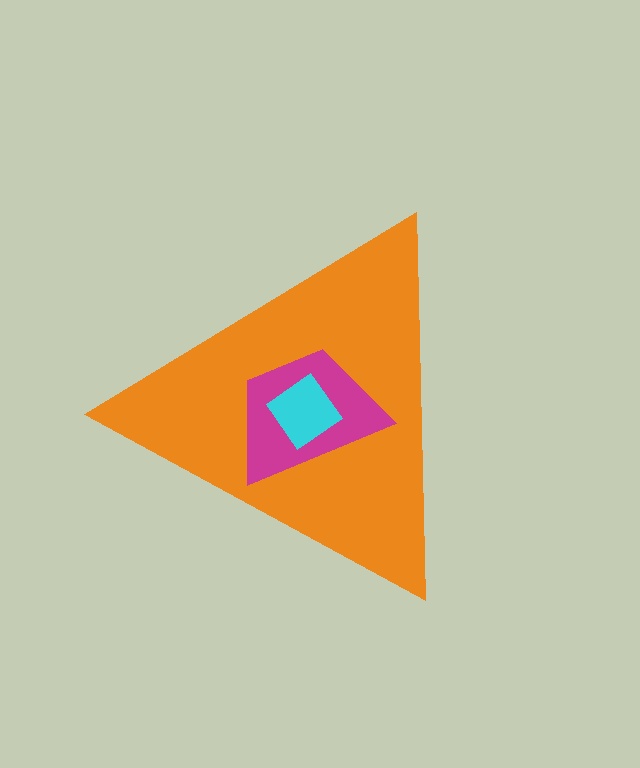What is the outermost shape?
The orange triangle.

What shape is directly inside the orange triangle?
The magenta trapezoid.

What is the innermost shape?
The cyan diamond.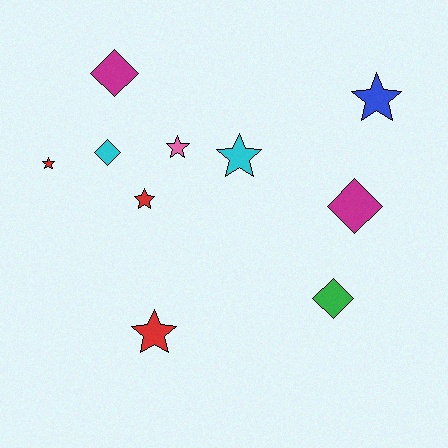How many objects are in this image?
There are 10 objects.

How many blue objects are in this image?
There is 1 blue object.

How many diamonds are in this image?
There are 4 diamonds.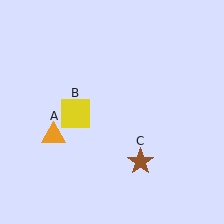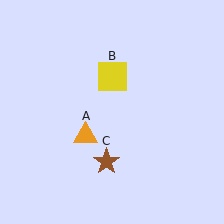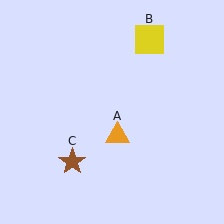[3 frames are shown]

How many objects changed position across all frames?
3 objects changed position: orange triangle (object A), yellow square (object B), brown star (object C).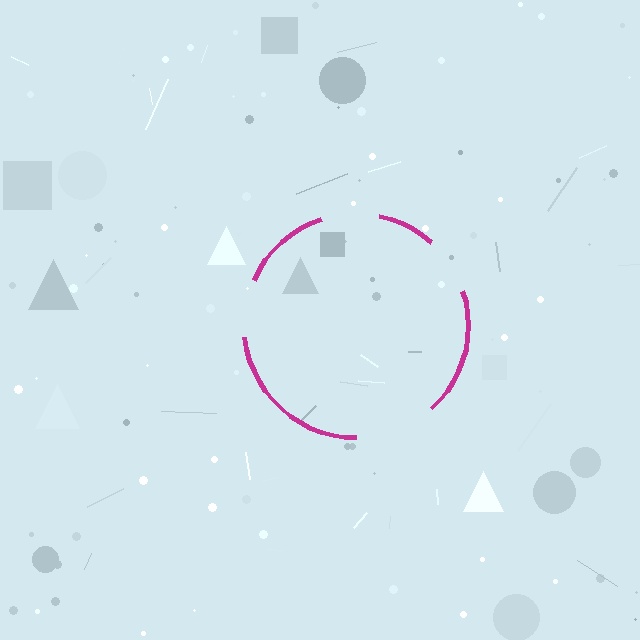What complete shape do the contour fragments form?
The contour fragments form a circle.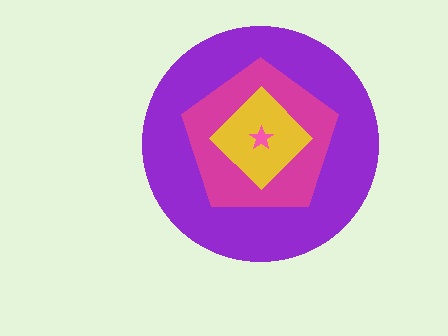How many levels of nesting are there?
4.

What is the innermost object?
The pink star.